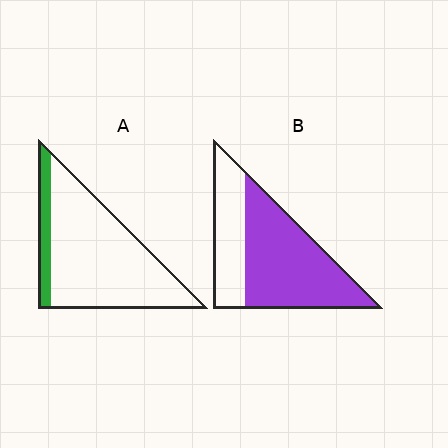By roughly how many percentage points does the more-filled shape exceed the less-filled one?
By roughly 50 percentage points (B over A).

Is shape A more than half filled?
No.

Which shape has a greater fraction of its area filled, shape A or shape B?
Shape B.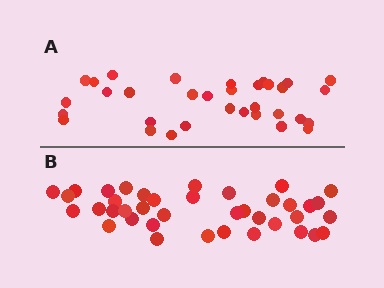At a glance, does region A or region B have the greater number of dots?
Region B (the bottom region) has more dots.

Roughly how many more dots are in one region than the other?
Region B has about 6 more dots than region A.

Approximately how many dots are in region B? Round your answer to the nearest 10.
About 40 dots. (The exact count is 39, which rounds to 40.)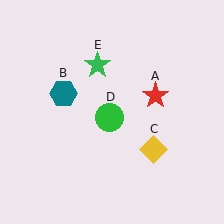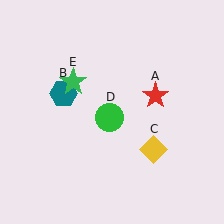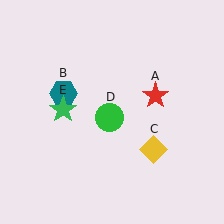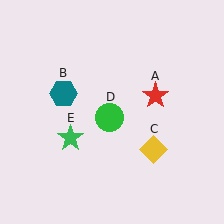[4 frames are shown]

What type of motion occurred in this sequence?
The green star (object E) rotated counterclockwise around the center of the scene.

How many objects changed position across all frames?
1 object changed position: green star (object E).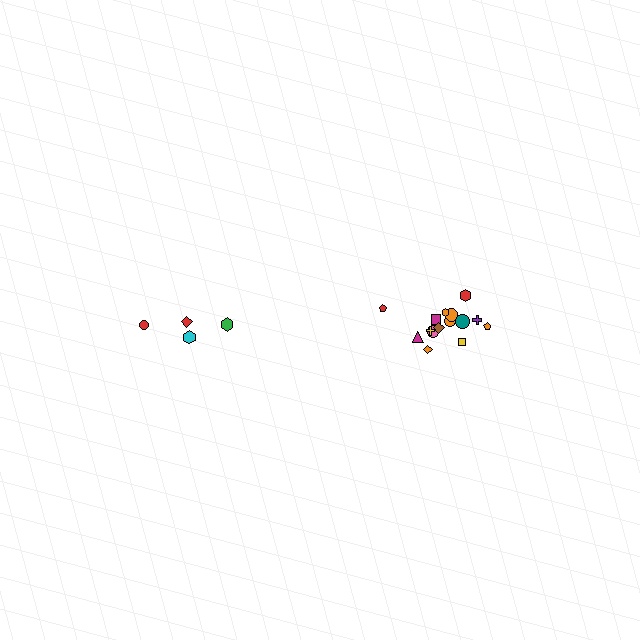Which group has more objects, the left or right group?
The right group.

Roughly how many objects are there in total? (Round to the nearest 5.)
Roughly 20 objects in total.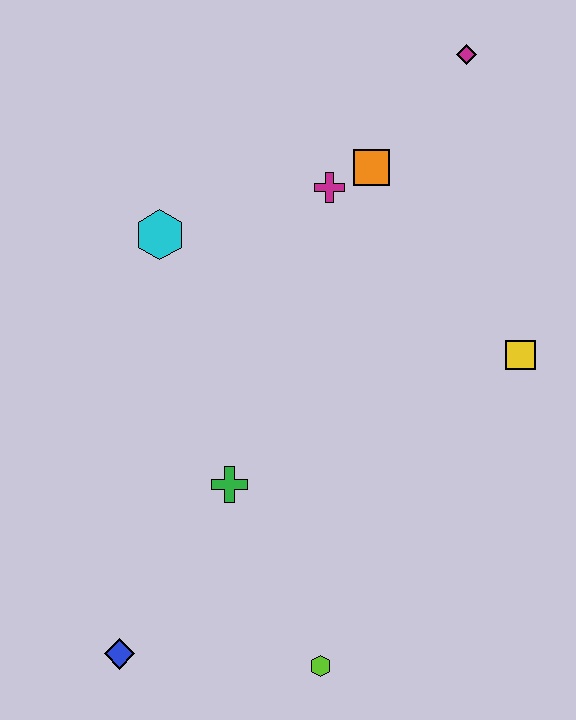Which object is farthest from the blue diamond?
The magenta diamond is farthest from the blue diamond.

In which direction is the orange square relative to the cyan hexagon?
The orange square is to the right of the cyan hexagon.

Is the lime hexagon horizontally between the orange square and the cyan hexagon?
Yes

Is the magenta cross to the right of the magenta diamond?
No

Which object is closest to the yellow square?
The orange square is closest to the yellow square.